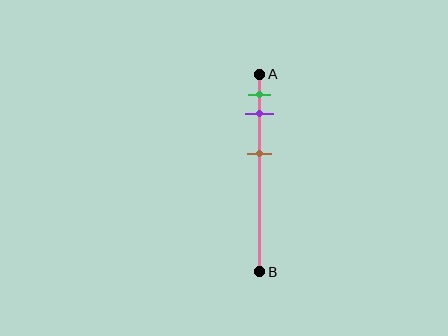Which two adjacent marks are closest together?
The green and purple marks are the closest adjacent pair.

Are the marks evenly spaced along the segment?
No, the marks are not evenly spaced.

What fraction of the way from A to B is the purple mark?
The purple mark is approximately 20% (0.2) of the way from A to B.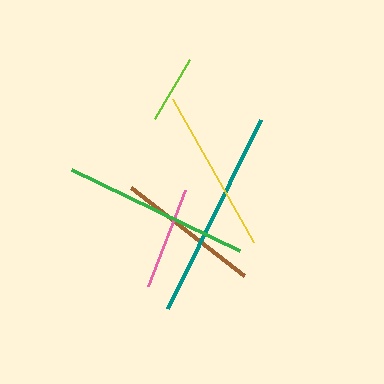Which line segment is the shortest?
The lime line is the shortest at approximately 69 pixels.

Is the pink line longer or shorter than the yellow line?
The yellow line is longer than the pink line.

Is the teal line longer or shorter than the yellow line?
The teal line is longer than the yellow line.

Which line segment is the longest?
The teal line is the longest at approximately 211 pixels.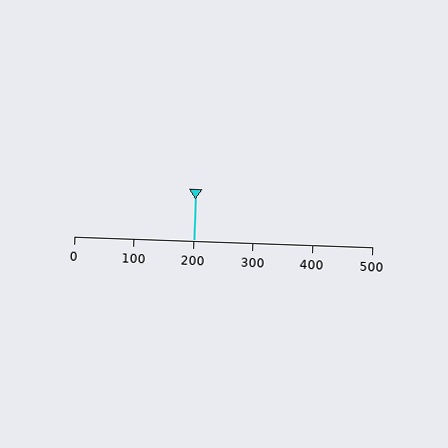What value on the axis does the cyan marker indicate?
The marker indicates approximately 200.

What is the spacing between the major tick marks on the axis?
The major ticks are spaced 100 apart.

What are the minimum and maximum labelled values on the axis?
The axis runs from 0 to 500.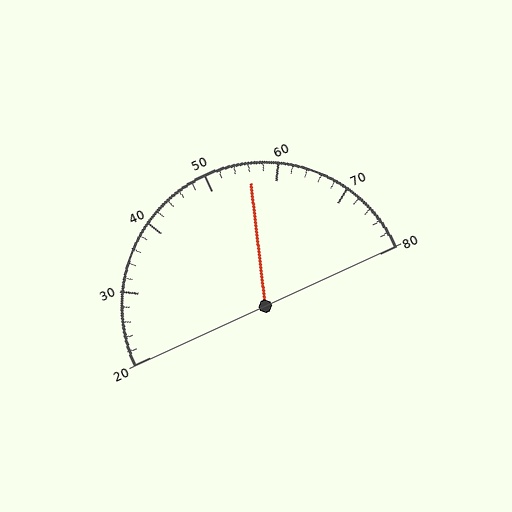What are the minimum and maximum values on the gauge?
The gauge ranges from 20 to 80.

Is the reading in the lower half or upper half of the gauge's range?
The reading is in the upper half of the range (20 to 80).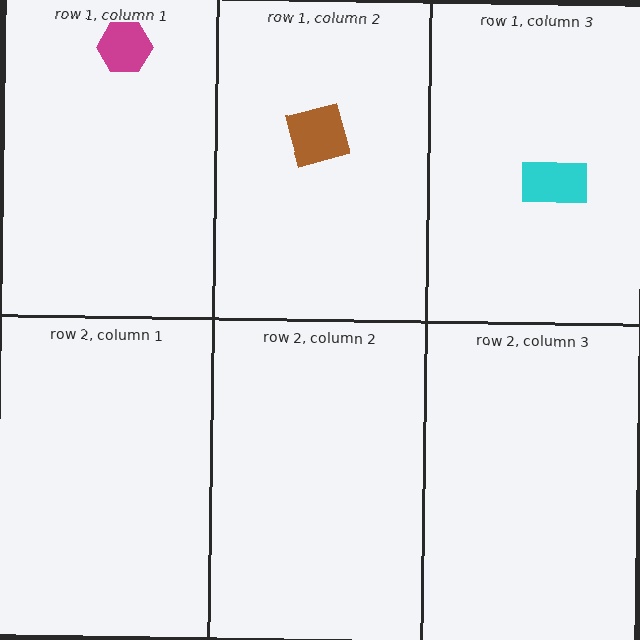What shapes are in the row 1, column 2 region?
The brown square.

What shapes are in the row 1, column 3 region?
The cyan rectangle.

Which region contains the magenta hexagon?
The row 1, column 1 region.